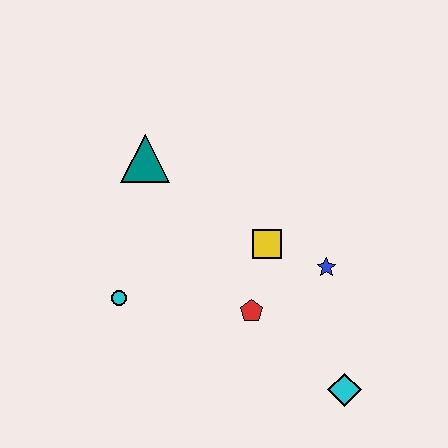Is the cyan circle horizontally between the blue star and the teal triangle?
No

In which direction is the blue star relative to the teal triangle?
The blue star is to the right of the teal triangle.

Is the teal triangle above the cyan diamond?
Yes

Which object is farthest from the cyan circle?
The cyan diamond is farthest from the cyan circle.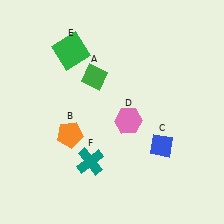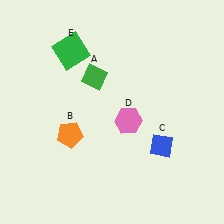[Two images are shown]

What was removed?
The teal cross (F) was removed in Image 2.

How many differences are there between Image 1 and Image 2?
There is 1 difference between the two images.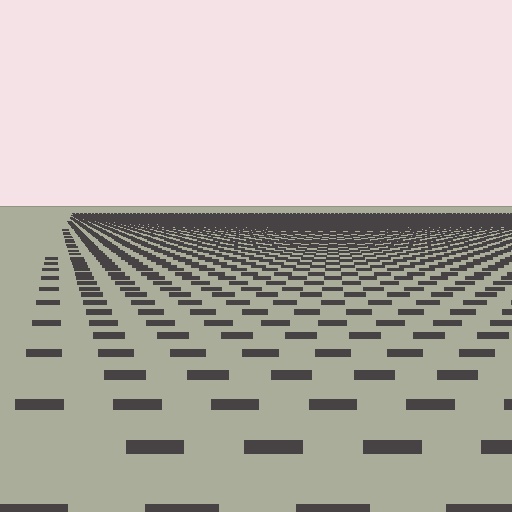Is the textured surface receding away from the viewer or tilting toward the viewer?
The surface is receding away from the viewer. Texture elements get smaller and denser toward the top.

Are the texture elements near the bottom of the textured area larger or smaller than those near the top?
Larger. Near the bottom, elements are closer to the viewer and appear at a bigger on-screen size.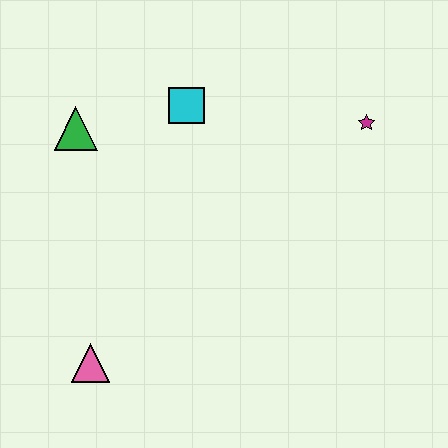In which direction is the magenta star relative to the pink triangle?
The magenta star is to the right of the pink triangle.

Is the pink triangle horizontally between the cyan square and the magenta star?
No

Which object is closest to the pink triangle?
The green triangle is closest to the pink triangle.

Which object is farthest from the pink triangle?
The magenta star is farthest from the pink triangle.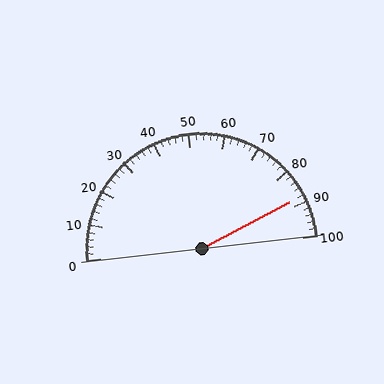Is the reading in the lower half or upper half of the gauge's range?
The reading is in the upper half of the range (0 to 100).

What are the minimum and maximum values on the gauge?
The gauge ranges from 0 to 100.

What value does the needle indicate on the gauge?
The needle indicates approximately 88.